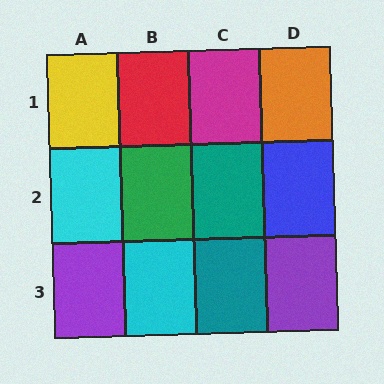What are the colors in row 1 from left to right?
Yellow, red, magenta, orange.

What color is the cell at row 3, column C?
Teal.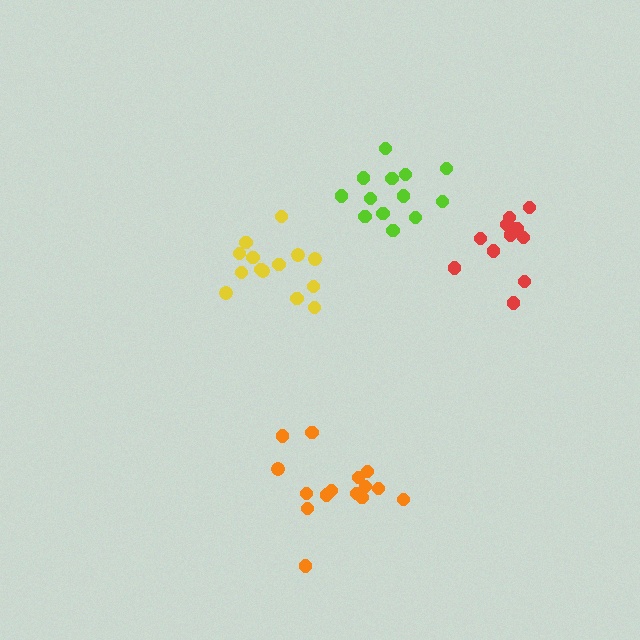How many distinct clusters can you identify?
There are 4 distinct clusters.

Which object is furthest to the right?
The red cluster is rightmost.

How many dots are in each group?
Group 1: 15 dots, Group 2: 14 dots, Group 3: 13 dots, Group 4: 11 dots (53 total).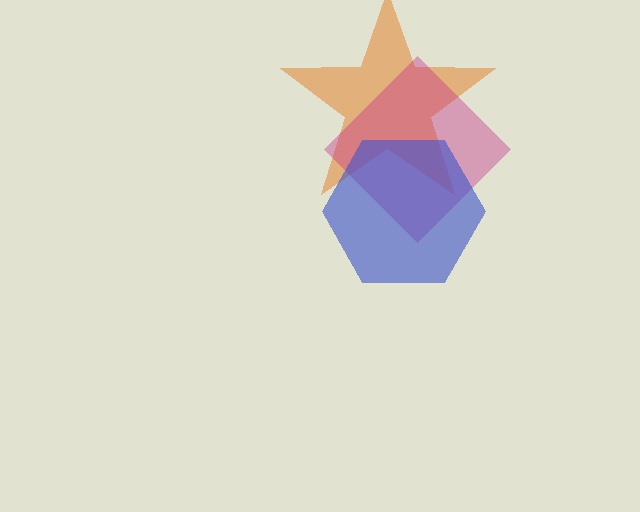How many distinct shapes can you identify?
There are 3 distinct shapes: an orange star, a magenta diamond, a blue hexagon.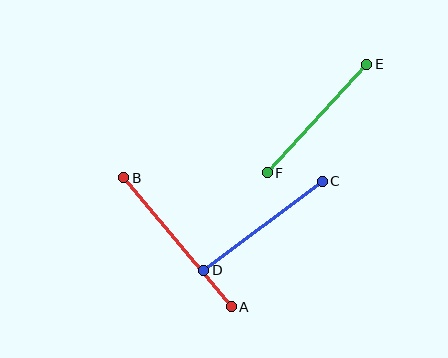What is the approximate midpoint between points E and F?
The midpoint is at approximately (317, 118) pixels.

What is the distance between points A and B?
The distance is approximately 168 pixels.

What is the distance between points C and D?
The distance is approximately 148 pixels.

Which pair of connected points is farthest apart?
Points A and B are farthest apart.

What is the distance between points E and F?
The distance is approximately 147 pixels.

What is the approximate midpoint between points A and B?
The midpoint is at approximately (177, 242) pixels.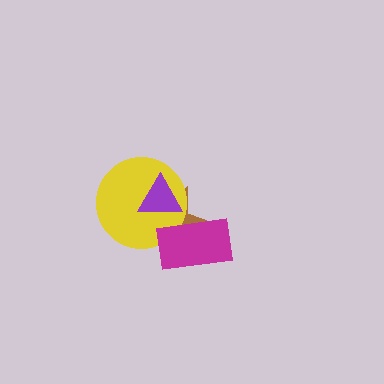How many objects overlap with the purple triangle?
2 objects overlap with the purple triangle.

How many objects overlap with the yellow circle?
3 objects overlap with the yellow circle.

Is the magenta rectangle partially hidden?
No, no other shape covers it.